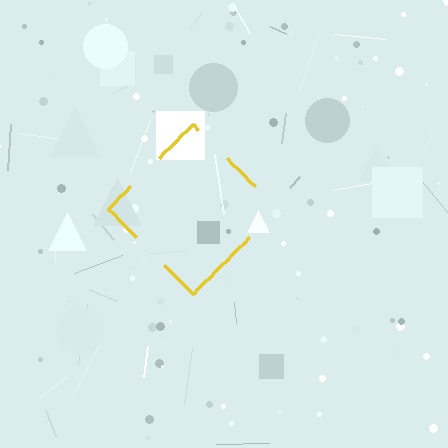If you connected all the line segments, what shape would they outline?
They would outline a diamond.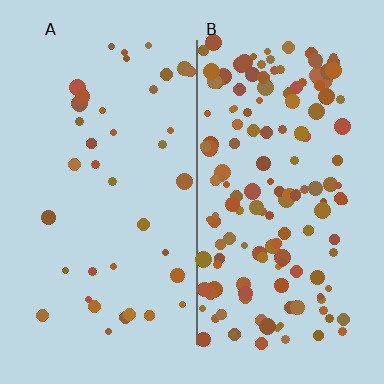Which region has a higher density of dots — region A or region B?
B (the right).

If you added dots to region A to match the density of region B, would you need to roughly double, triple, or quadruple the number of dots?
Approximately quadruple.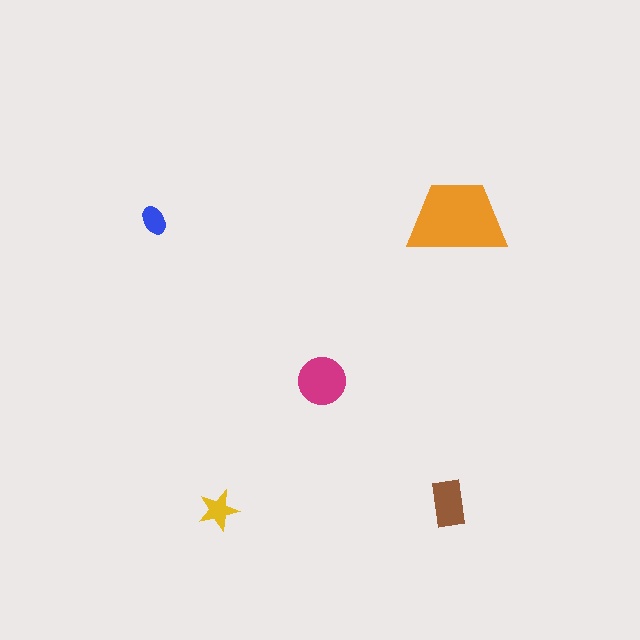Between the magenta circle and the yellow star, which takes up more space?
The magenta circle.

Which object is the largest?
The orange trapezoid.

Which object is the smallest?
The blue ellipse.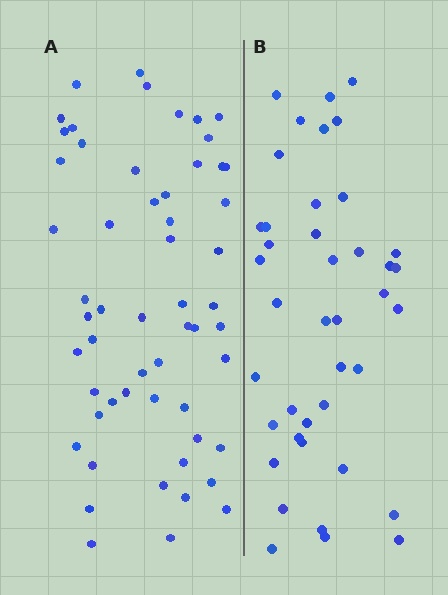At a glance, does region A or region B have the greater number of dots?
Region A (the left region) has more dots.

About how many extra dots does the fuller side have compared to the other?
Region A has approximately 15 more dots than region B.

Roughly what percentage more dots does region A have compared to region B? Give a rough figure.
About 35% more.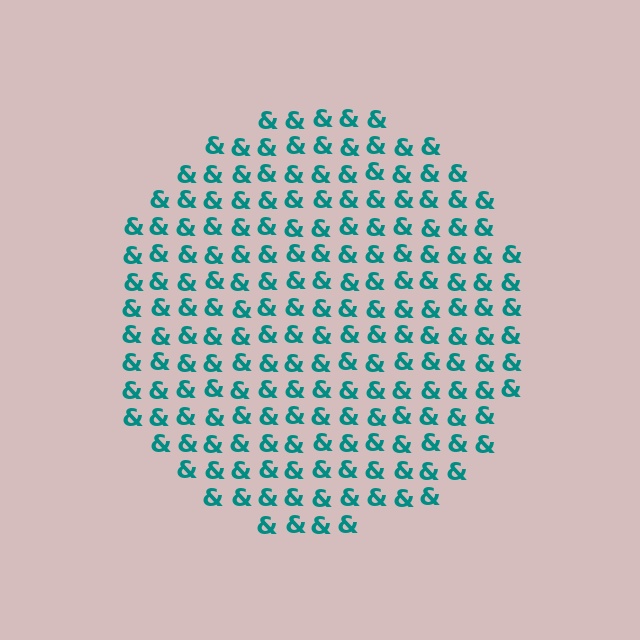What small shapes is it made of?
It is made of small ampersands.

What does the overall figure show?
The overall figure shows a circle.